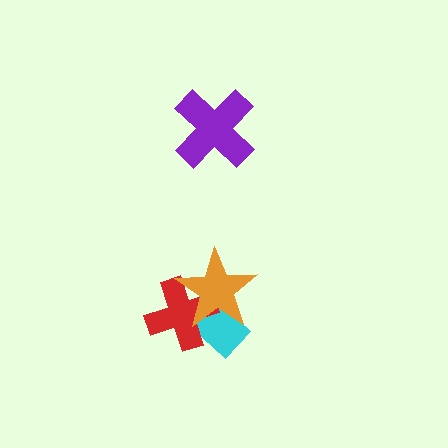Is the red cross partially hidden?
Yes, it is partially covered by another shape.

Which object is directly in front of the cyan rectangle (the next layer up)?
The red cross is directly in front of the cyan rectangle.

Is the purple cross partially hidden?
No, no other shape covers it.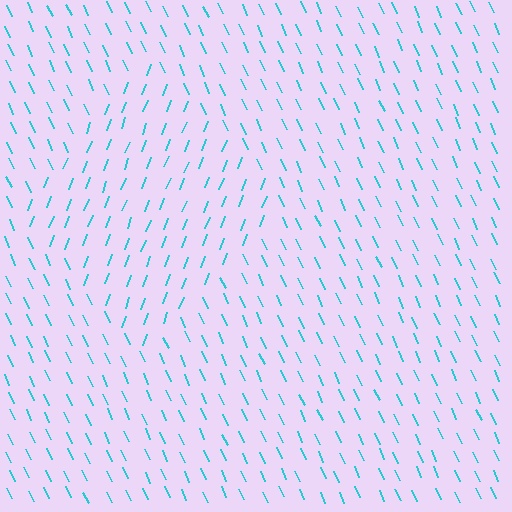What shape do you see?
I see a diamond.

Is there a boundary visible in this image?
Yes, there is a texture boundary formed by a change in line orientation.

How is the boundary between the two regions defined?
The boundary is defined purely by a change in line orientation (approximately 45 degrees difference). All lines are the same color and thickness.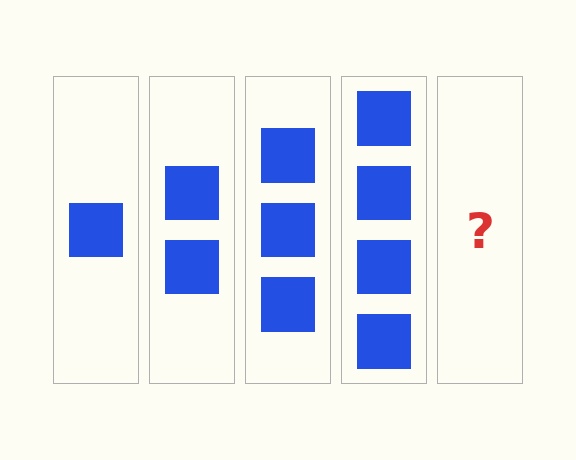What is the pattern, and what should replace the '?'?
The pattern is that each step adds one more square. The '?' should be 5 squares.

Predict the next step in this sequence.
The next step is 5 squares.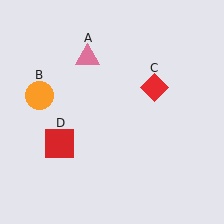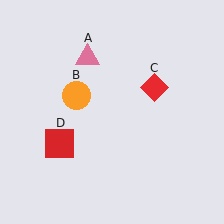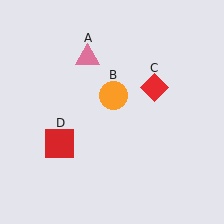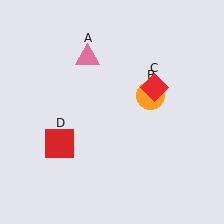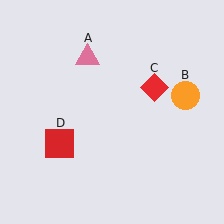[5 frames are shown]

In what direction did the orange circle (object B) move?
The orange circle (object B) moved right.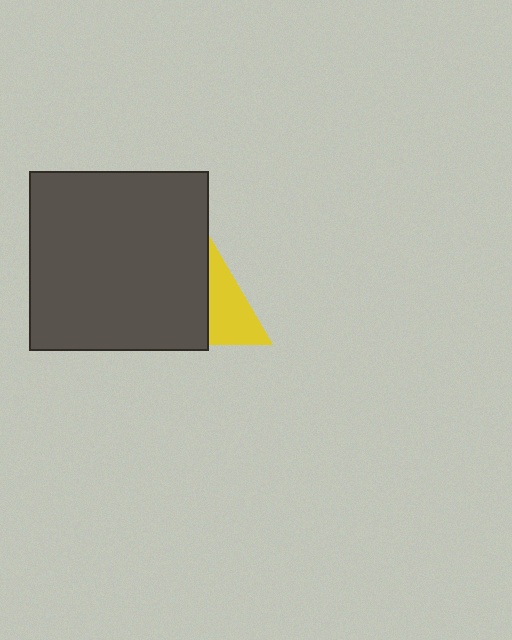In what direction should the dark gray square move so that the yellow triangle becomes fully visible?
The dark gray square should move left. That is the shortest direction to clear the overlap and leave the yellow triangle fully visible.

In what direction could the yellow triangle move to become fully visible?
The yellow triangle could move right. That would shift it out from behind the dark gray square entirely.